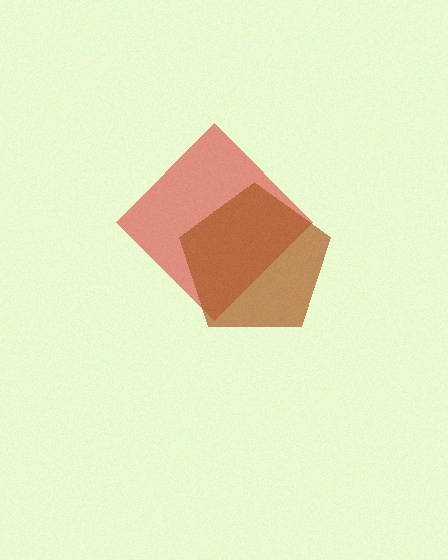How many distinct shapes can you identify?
There are 2 distinct shapes: a red diamond, a brown pentagon.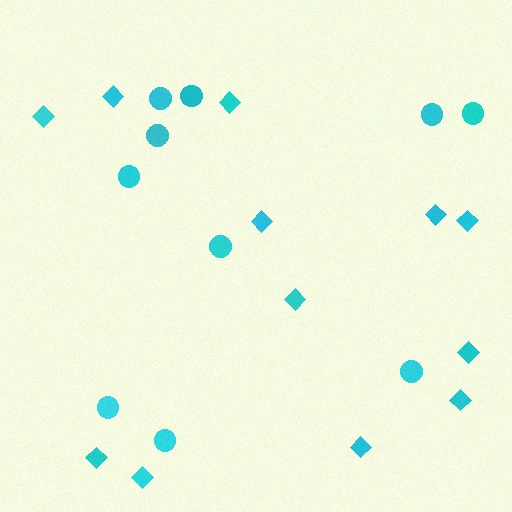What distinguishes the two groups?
There are 2 groups: one group of circles (10) and one group of diamonds (12).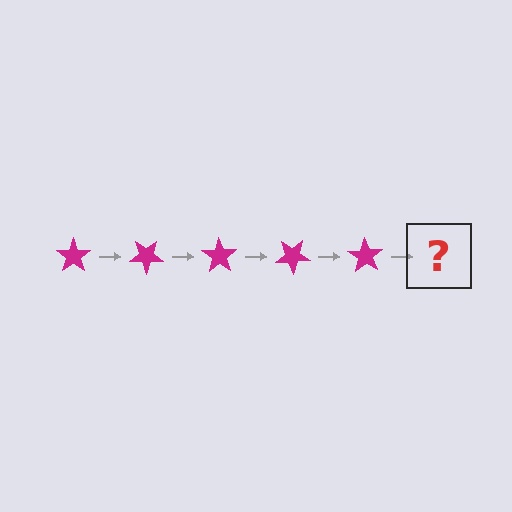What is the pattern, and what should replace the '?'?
The pattern is that the star rotates 35 degrees each step. The '?' should be a magenta star rotated 175 degrees.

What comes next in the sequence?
The next element should be a magenta star rotated 175 degrees.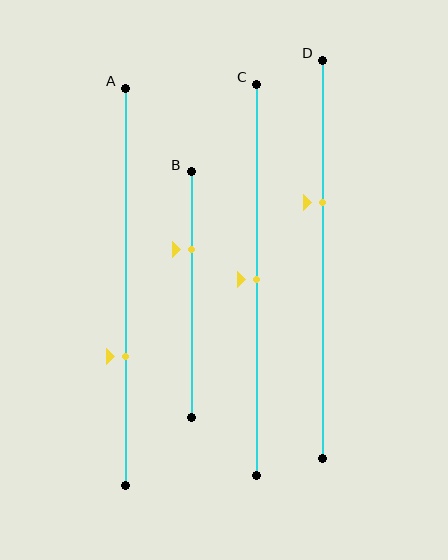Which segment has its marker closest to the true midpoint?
Segment C has its marker closest to the true midpoint.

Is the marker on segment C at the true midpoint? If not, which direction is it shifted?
Yes, the marker on segment C is at the true midpoint.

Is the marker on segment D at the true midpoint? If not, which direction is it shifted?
No, the marker on segment D is shifted upward by about 14% of the segment length.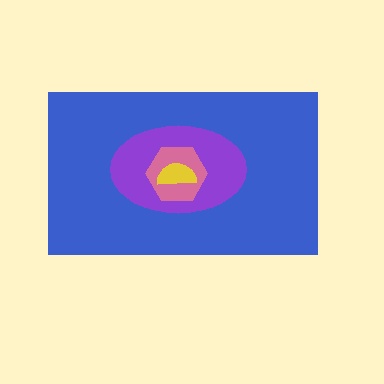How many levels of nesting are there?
4.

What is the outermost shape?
The blue rectangle.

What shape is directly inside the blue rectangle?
The purple ellipse.